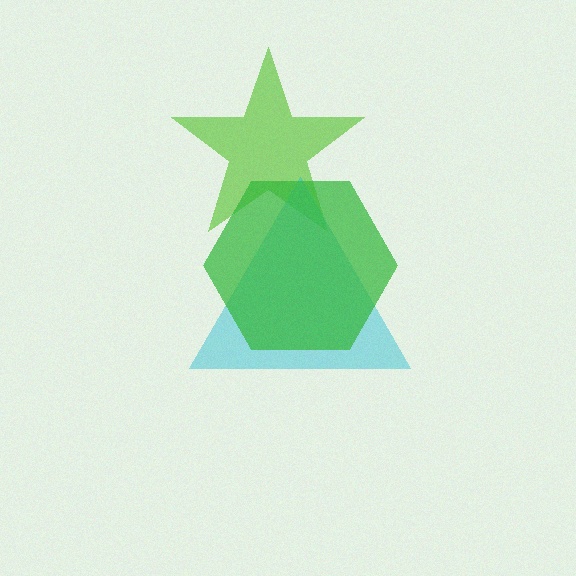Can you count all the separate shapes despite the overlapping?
Yes, there are 3 separate shapes.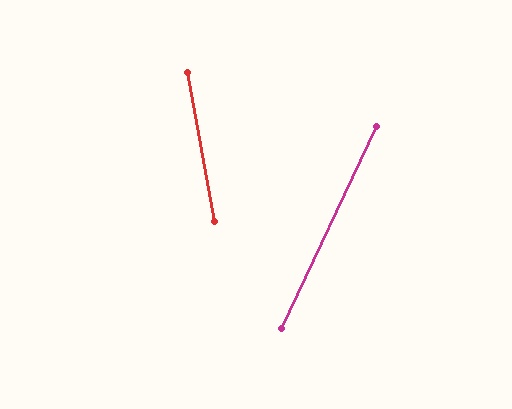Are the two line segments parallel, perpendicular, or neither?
Neither parallel nor perpendicular — they differ by about 35°.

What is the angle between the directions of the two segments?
Approximately 35 degrees.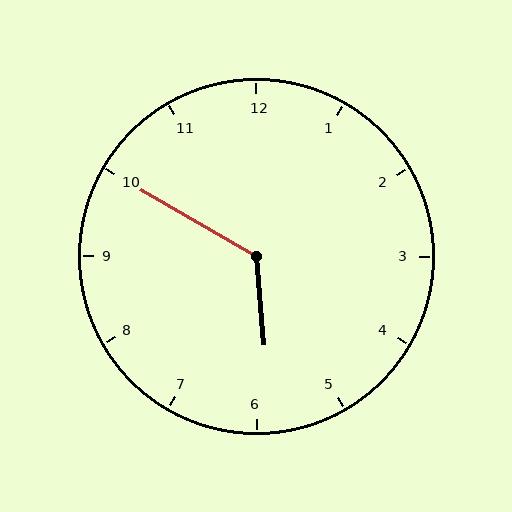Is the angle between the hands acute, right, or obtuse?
It is obtuse.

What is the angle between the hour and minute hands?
Approximately 125 degrees.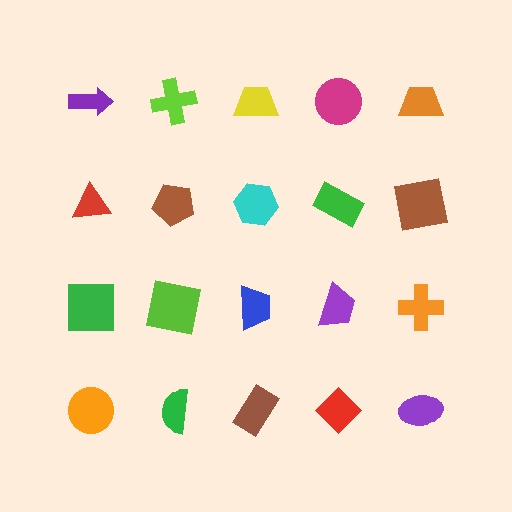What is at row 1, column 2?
A lime cross.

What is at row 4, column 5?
A purple ellipse.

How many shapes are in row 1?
5 shapes.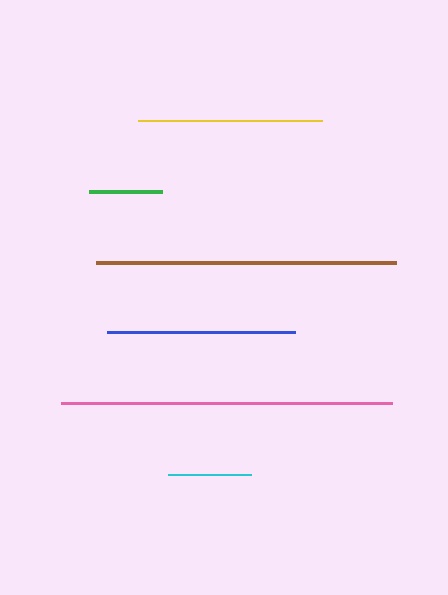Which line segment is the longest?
The pink line is the longest at approximately 332 pixels.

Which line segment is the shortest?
The green line is the shortest at approximately 73 pixels.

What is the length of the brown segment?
The brown segment is approximately 300 pixels long.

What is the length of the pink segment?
The pink segment is approximately 332 pixels long.